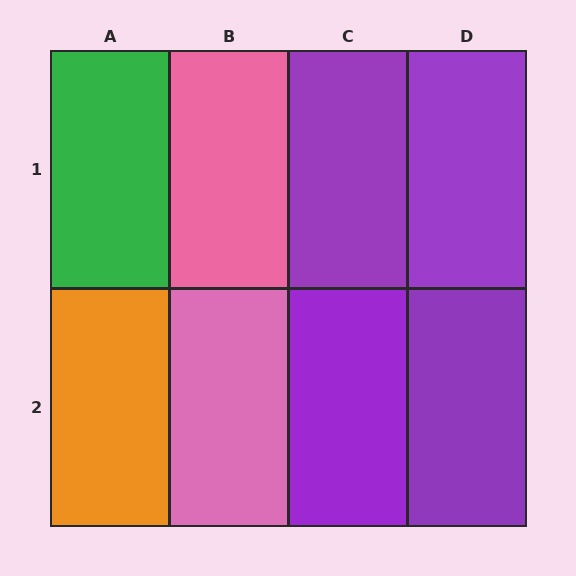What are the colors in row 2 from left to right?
Orange, pink, purple, purple.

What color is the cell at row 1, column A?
Green.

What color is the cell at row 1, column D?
Purple.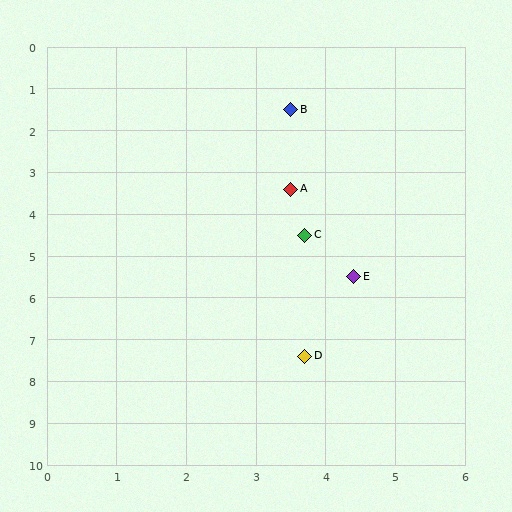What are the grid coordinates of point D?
Point D is at approximately (3.7, 7.4).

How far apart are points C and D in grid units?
Points C and D are about 2.9 grid units apart.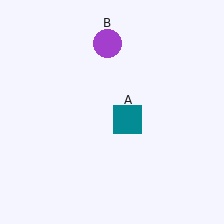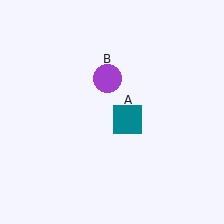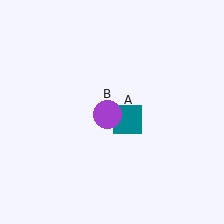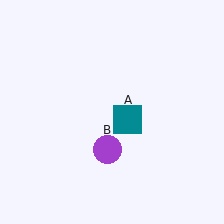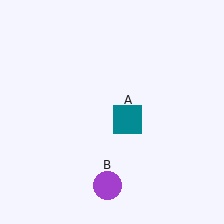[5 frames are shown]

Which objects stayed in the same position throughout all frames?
Teal square (object A) remained stationary.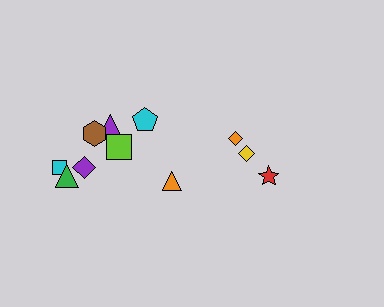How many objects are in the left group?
There are 8 objects.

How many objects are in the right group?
There are 3 objects.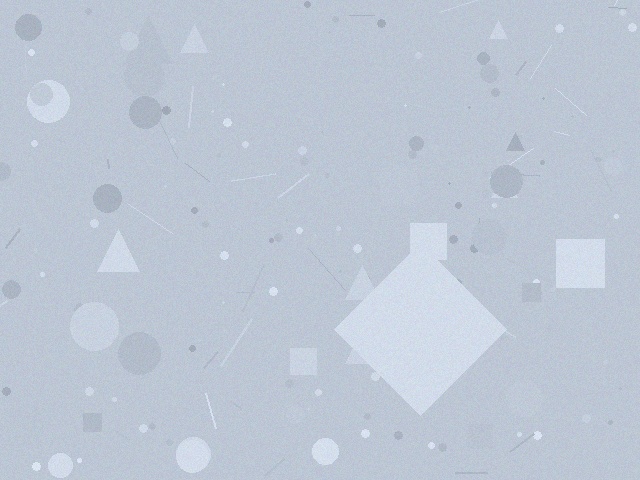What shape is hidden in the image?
A diamond is hidden in the image.